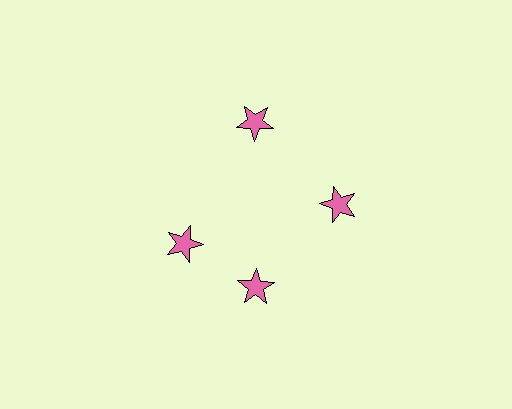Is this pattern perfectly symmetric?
No. The 4 pink stars are arranged in a ring, but one element near the 9 o'clock position is rotated out of alignment along the ring, breaking the 4-fold rotational symmetry.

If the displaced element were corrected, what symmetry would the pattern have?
It would have 4-fold rotational symmetry — the pattern would map onto itself every 90 degrees.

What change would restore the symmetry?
The symmetry would be restored by rotating it back into even spacing with its neighbors so that all 4 stars sit at equal angles and equal distance from the center.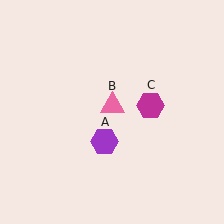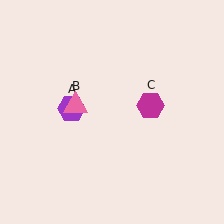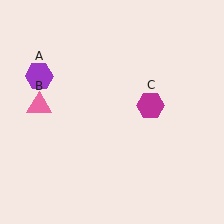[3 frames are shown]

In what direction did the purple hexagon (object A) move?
The purple hexagon (object A) moved up and to the left.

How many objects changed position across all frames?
2 objects changed position: purple hexagon (object A), pink triangle (object B).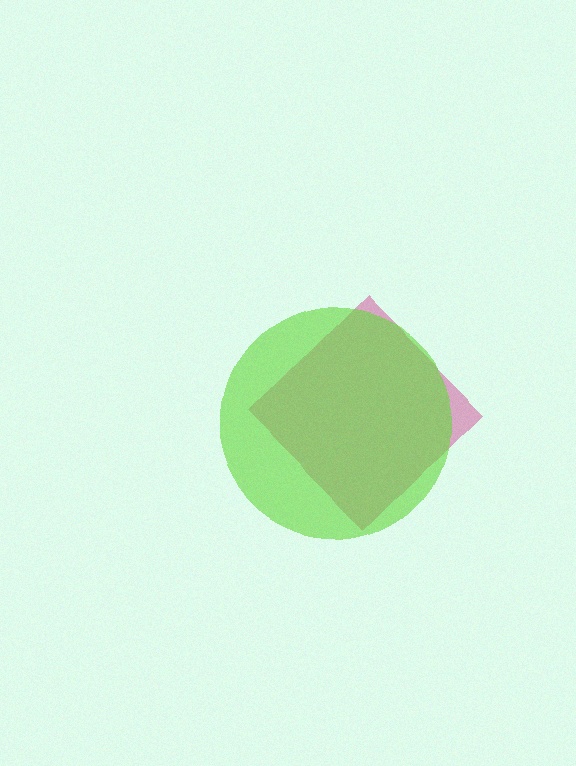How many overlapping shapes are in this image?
There are 2 overlapping shapes in the image.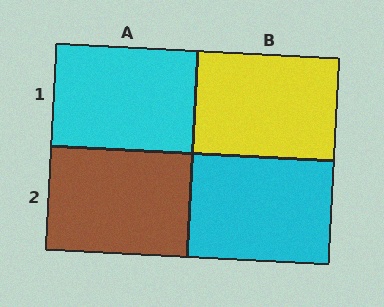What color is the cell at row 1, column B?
Yellow.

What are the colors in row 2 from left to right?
Brown, cyan.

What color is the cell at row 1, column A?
Cyan.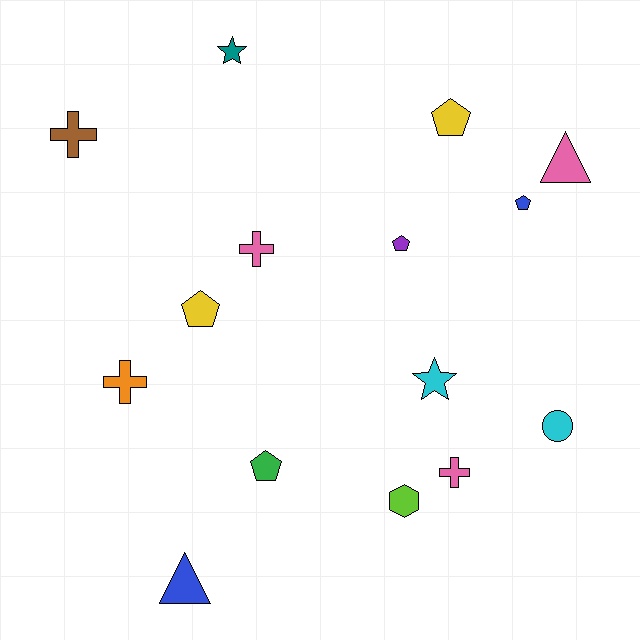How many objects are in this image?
There are 15 objects.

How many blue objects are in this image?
There are 2 blue objects.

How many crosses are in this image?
There are 4 crosses.